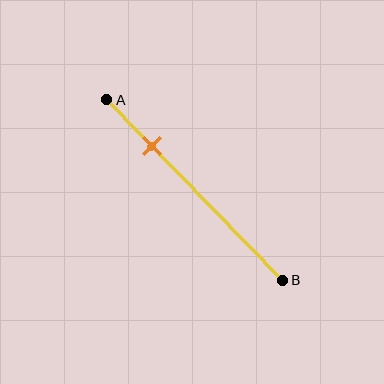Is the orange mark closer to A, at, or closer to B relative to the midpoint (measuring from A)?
The orange mark is closer to point A than the midpoint of segment AB.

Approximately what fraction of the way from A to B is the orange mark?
The orange mark is approximately 25% of the way from A to B.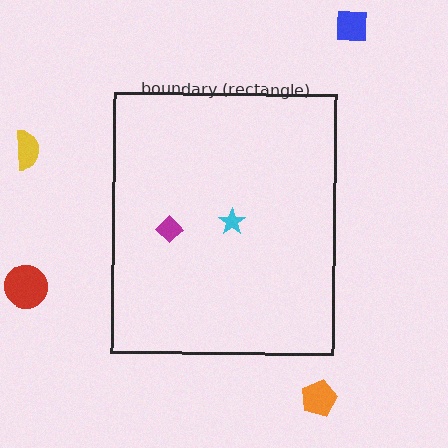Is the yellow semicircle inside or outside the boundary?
Outside.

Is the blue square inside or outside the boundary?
Outside.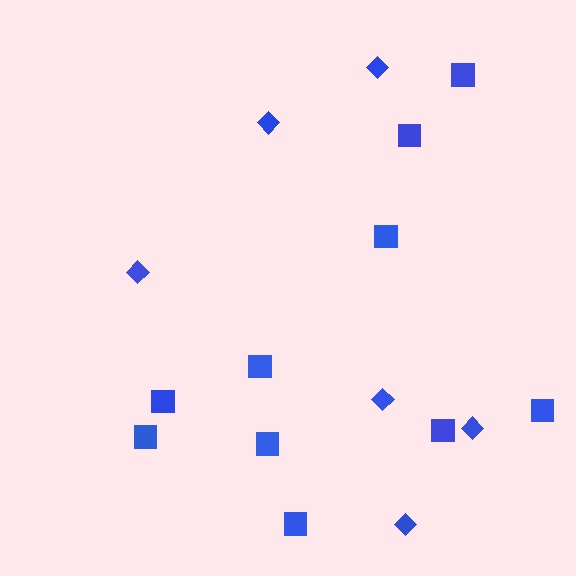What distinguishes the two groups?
There are 2 groups: one group of squares (10) and one group of diamonds (6).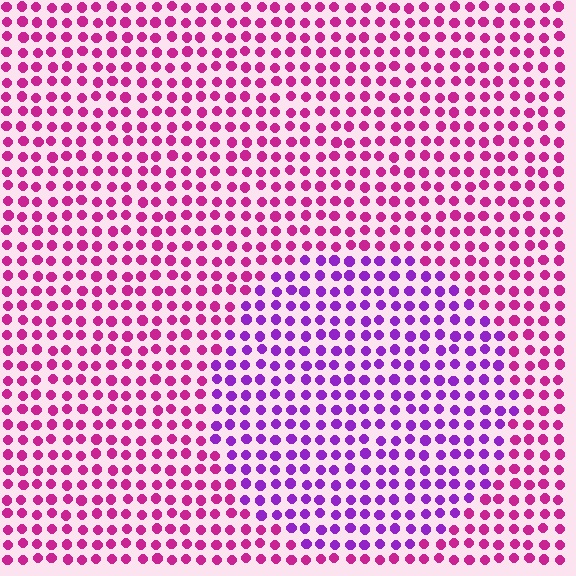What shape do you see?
I see a circle.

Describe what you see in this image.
The image is filled with small magenta elements in a uniform arrangement. A circle-shaped region is visible where the elements are tinted to a slightly different hue, forming a subtle color boundary.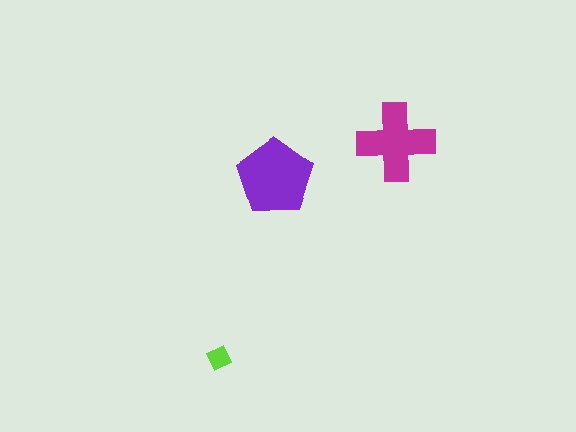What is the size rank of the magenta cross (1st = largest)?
2nd.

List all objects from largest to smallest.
The purple pentagon, the magenta cross, the lime diamond.